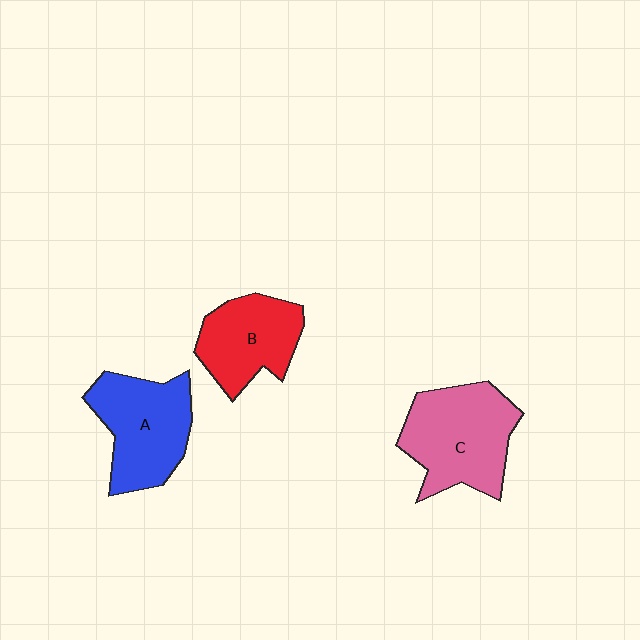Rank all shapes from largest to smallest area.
From largest to smallest: C (pink), A (blue), B (red).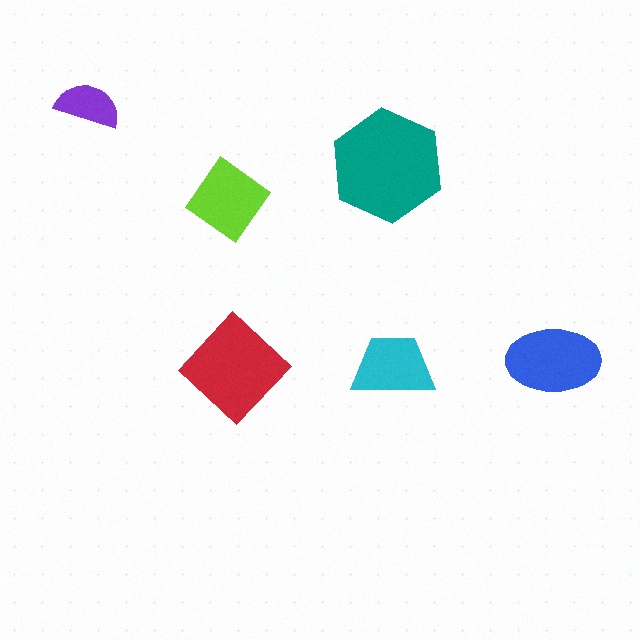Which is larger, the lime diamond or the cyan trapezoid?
The lime diamond.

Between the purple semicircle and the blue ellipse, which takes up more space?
The blue ellipse.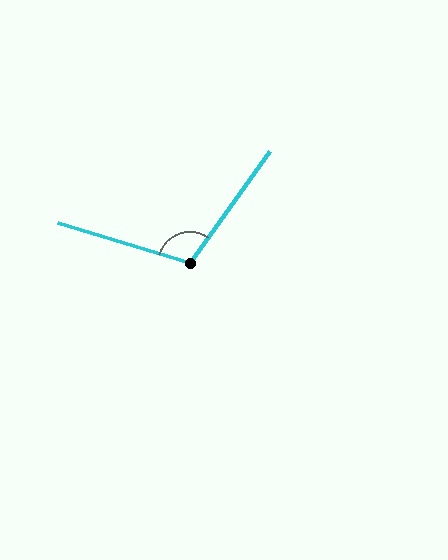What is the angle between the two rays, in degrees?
Approximately 109 degrees.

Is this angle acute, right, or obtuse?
It is obtuse.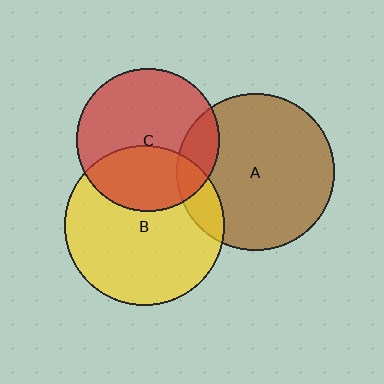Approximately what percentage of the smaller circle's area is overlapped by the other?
Approximately 10%.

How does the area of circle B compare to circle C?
Approximately 1.3 times.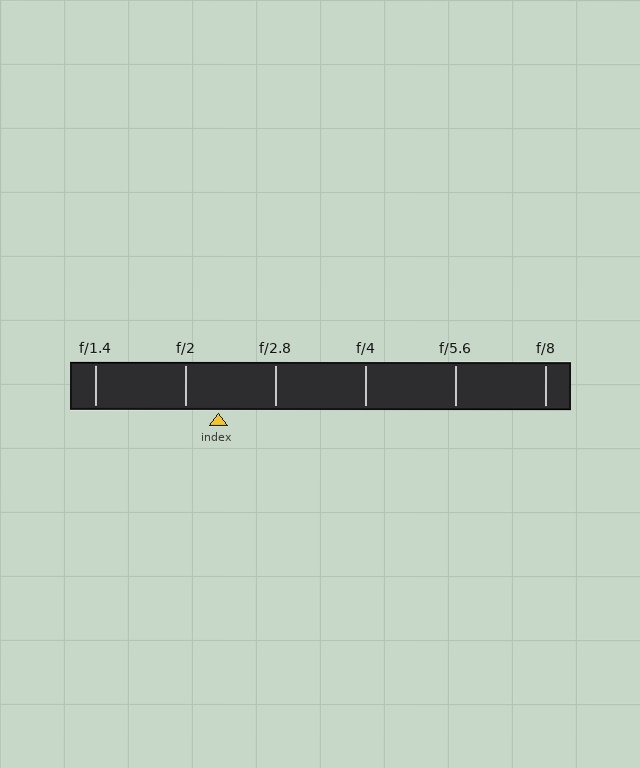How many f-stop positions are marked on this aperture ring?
There are 6 f-stop positions marked.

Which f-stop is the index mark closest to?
The index mark is closest to f/2.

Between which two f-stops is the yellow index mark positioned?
The index mark is between f/2 and f/2.8.